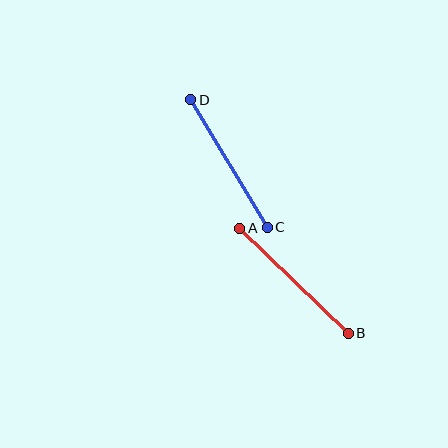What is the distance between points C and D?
The distance is approximately 148 pixels.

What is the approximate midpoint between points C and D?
The midpoint is at approximately (229, 163) pixels.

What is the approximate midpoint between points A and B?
The midpoint is at approximately (294, 281) pixels.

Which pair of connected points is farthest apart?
Points A and B are farthest apart.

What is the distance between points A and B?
The distance is approximately 151 pixels.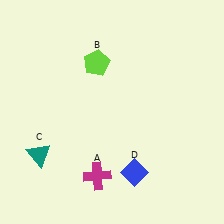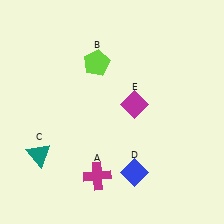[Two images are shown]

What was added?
A magenta diamond (E) was added in Image 2.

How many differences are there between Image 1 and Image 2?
There is 1 difference between the two images.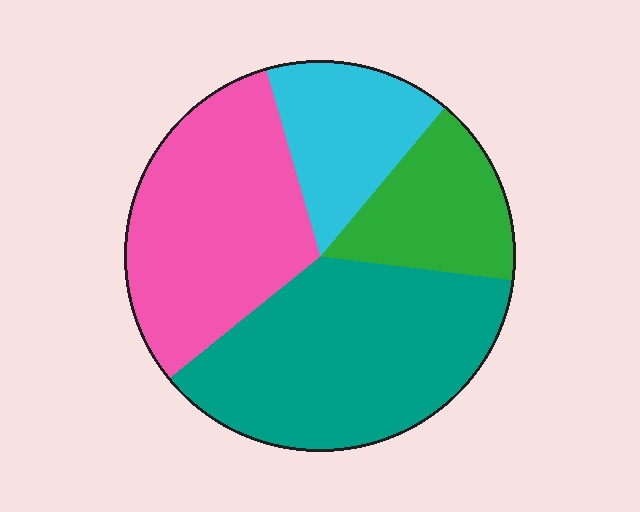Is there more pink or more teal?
Teal.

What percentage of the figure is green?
Green covers 16% of the figure.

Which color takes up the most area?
Teal, at roughly 35%.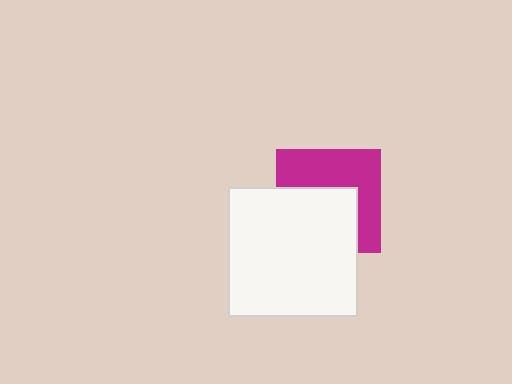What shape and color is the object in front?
The object in front is a white square.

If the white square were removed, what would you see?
You would see the complete magenta square.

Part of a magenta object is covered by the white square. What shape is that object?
It is a square.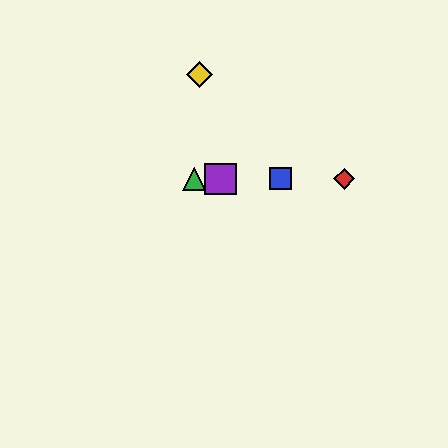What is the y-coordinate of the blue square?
The blue square is at y≈179.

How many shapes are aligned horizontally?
4 shapes (the red diamond, the blue square, the green triangle, the purple square) are aligned horizontally.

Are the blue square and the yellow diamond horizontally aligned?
No, the blue square is at y≈179 and the yellow diamond is at y≈74.